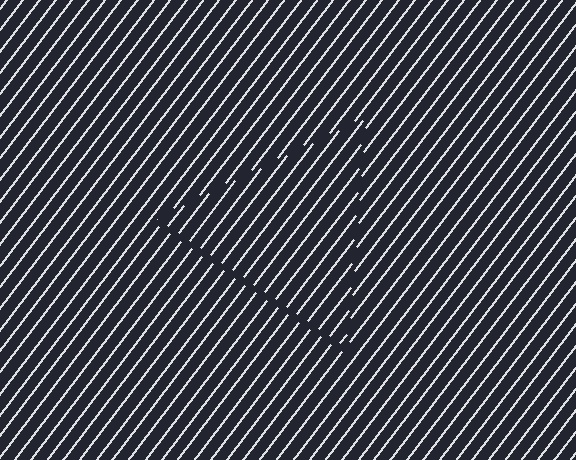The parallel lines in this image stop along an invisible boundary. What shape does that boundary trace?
An illusory triangle. The interior of the shape contains the same grating, shifted by half a period — the contour is defined by the phase discontinuity where line-ends from the inner and outer gratings abut.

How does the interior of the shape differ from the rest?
The interior of the shape contains the same grating, shifted by half a period — the contour is defined by the phase discontinuity where line-ends from the inner and outer gratings abut.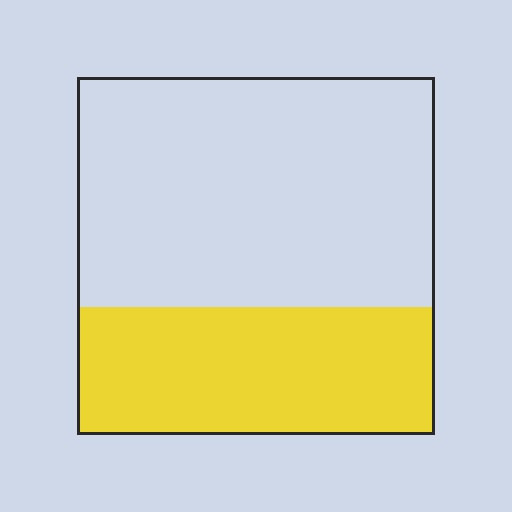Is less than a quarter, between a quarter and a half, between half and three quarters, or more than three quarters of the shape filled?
Between a quarter and a half.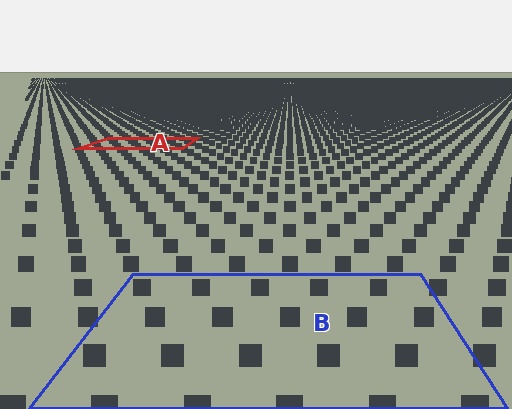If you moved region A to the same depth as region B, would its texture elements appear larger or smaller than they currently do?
They would appear larger. At a closer depth, the same texture elements are projected at a bigger on-screen size.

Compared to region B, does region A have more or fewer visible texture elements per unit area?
Region A has more texture elements per unit area — they are packed more densely because it is farther away.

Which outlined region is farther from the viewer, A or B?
Region A is farther from the viewer — the texture elements inside it appear smaller and more densely packed.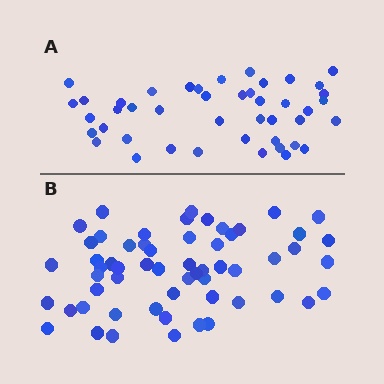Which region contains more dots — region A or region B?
Region B (the bottom region) has more dots.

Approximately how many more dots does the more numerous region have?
Region B has approximately 15 more dots than region A.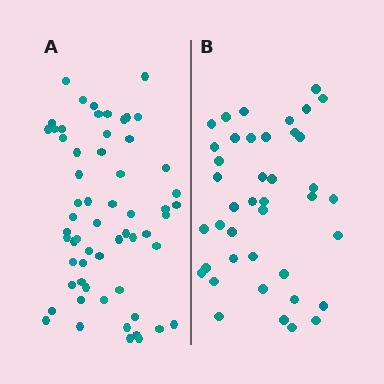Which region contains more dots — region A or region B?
Region A (the left region) has more dots.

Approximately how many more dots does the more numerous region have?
Region A has approximately 20 more dots than region B.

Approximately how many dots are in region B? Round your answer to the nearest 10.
About 40 dots. (The exact count is 41, which rounds to 40.)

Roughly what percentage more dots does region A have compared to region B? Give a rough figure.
About 45% more.